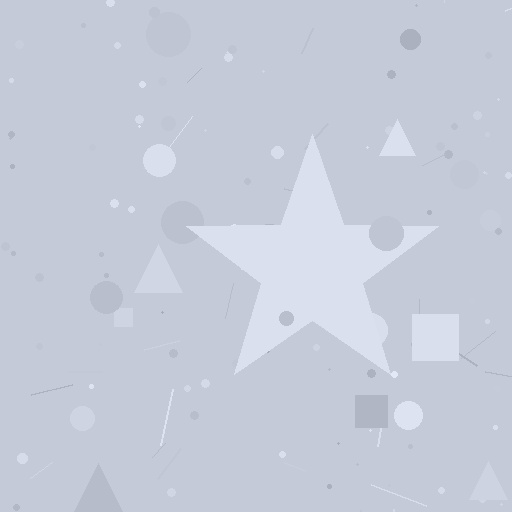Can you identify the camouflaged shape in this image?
The camouflaged shape is a star.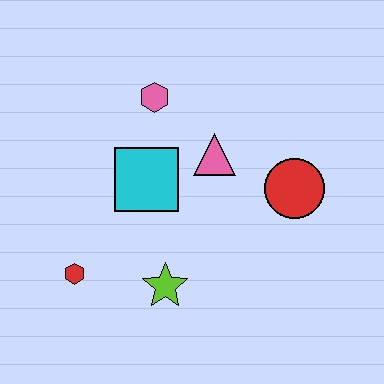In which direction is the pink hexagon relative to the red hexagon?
The pink hexagon is above the red hexagon.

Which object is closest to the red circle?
The pink triangle is closest to the red circle.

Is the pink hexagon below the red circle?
No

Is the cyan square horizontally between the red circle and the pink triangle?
No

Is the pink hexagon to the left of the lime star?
Yes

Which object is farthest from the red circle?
The red hexagon is farthest from the red circle.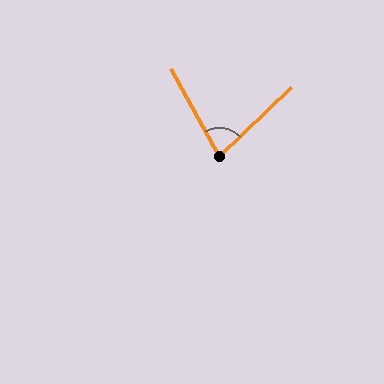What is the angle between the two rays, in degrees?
Approximately 76 degrees.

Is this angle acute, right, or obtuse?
It is acute.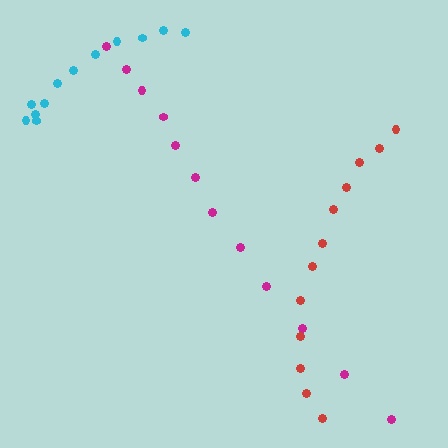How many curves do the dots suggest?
There are 3 distinct paths.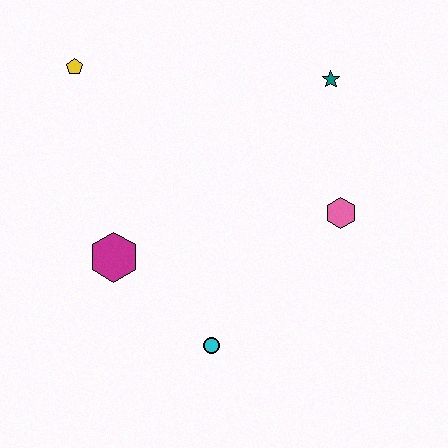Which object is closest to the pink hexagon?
The teal star is closest to the pink hexagon.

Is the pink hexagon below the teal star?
Yes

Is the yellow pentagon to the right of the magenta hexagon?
No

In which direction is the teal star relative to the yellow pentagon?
The teal star is to the right of the yellow pentagon.